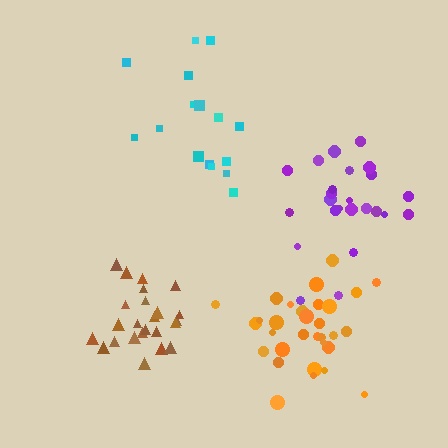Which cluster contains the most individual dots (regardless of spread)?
Orange (31).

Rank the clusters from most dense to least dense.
brown, orange, purple, cyan.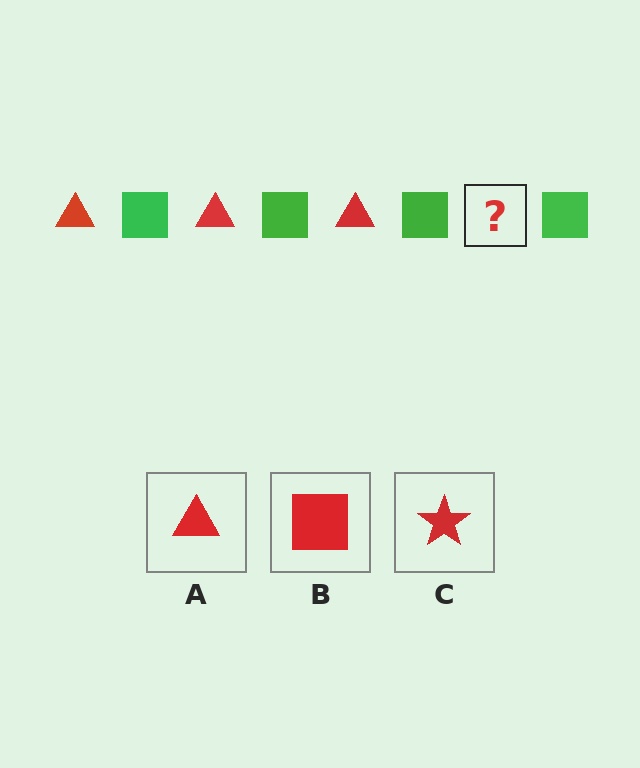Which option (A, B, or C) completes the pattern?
A.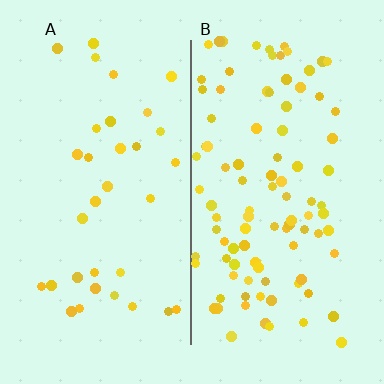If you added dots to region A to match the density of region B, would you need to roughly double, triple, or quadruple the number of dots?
Approximately triple.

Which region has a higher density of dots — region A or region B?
B (the right).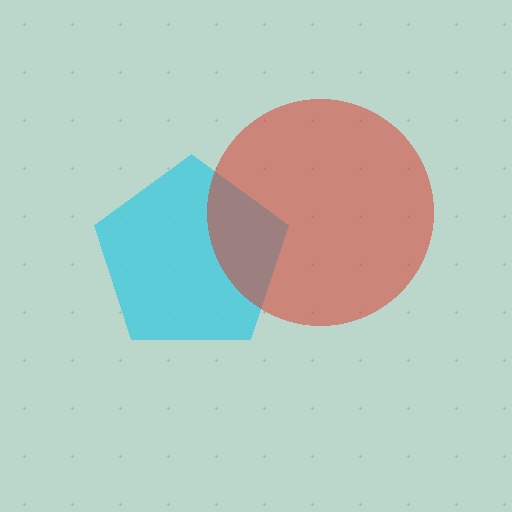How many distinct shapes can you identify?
There are 2 distinct shapes: a cyan pentagon, a red circle.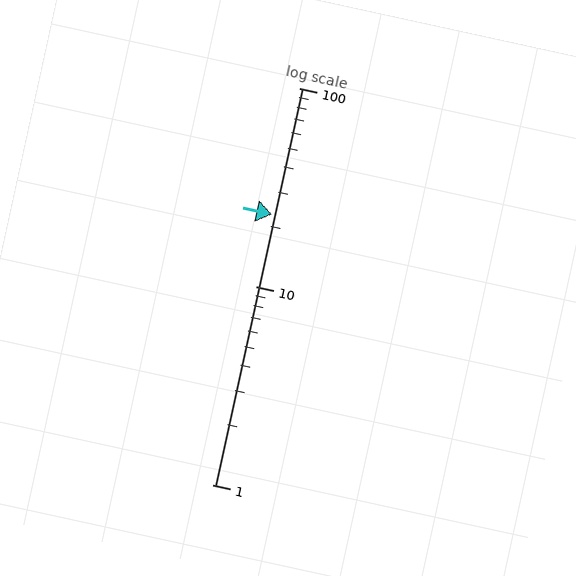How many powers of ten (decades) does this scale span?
The scale spans 2 decades, from 1 to 100.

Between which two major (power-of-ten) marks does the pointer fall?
The pointer is between 10 and 100.